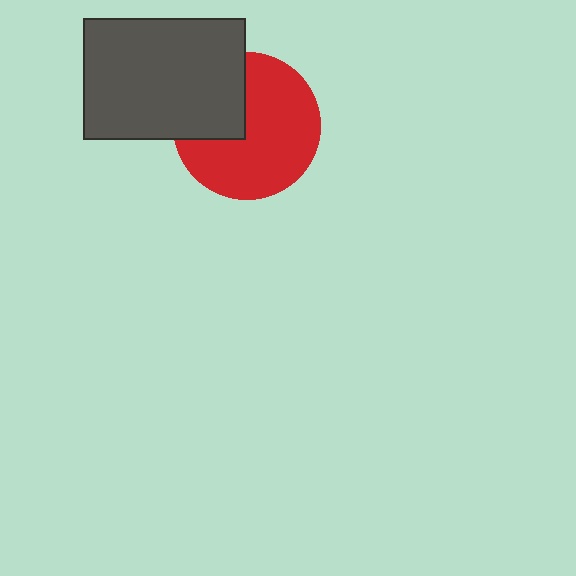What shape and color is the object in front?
The object in front is a dark gray rectangle.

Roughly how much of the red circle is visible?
Most of it is visible (roughly 70%).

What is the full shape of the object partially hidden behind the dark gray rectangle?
The partially hidden object is a red circle.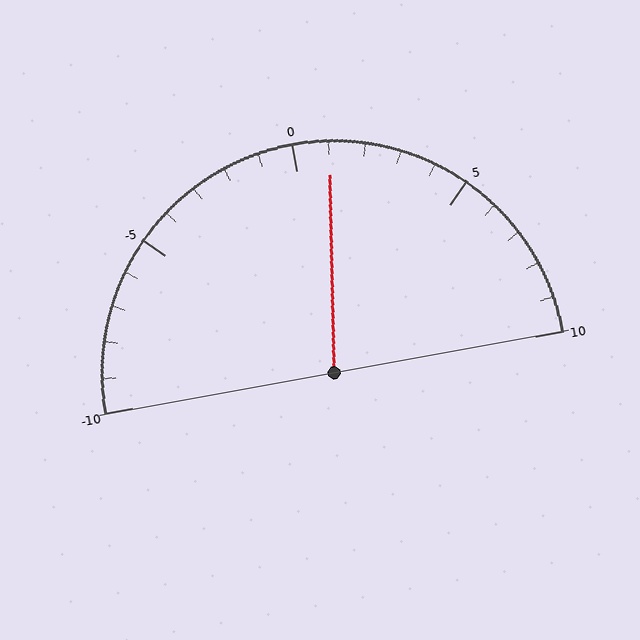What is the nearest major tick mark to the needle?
The nearest major tick mark is 0.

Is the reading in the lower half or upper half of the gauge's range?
The reading is in the upper half of the range (-10 to 10).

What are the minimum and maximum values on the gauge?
The gauge ranges from -10 to 10.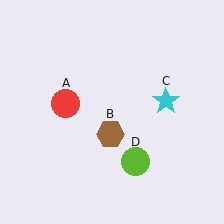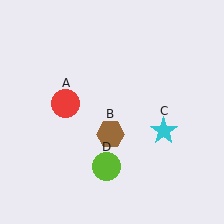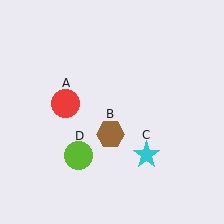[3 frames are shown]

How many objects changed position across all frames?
2 objects changed position: cyan star (object C), lime circle (object D).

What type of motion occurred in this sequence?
The cyan star (object C), lime circle (object D) rotated clockwise around the center of the scene.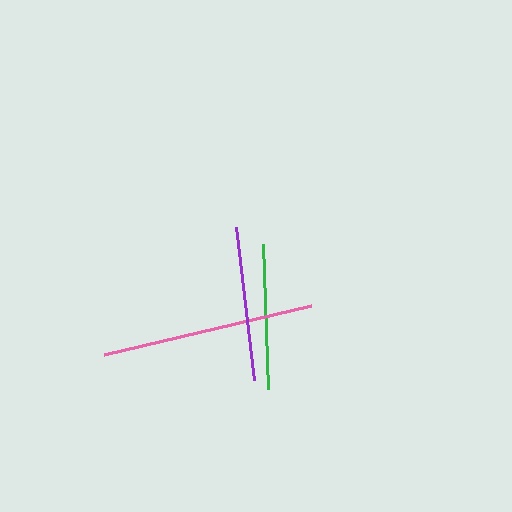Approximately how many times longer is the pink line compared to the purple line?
The pink line is approximately 1.4 times the length of the purple line.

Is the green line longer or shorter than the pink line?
The pink line is longer than the green line.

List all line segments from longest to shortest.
From longest to shortest: pink, purple, green.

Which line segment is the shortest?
The green line is the shortest at approximately 146 pixels.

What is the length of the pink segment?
The pink segment is approximately 213 pixels long.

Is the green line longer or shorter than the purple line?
The purple line is longer than the green line.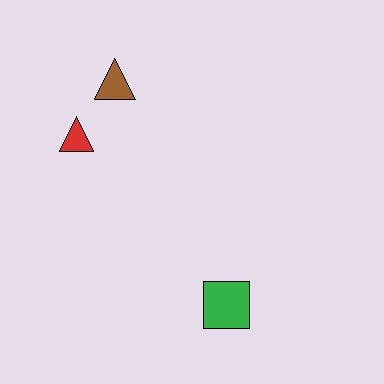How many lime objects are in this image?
There are no lime objects.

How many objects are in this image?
There are 3 objects.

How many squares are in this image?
There is 1 square.